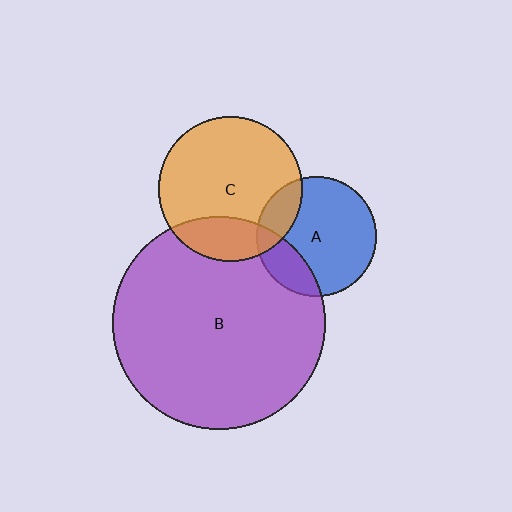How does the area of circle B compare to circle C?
Approximately 2.2 times.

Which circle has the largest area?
Circle B (purple).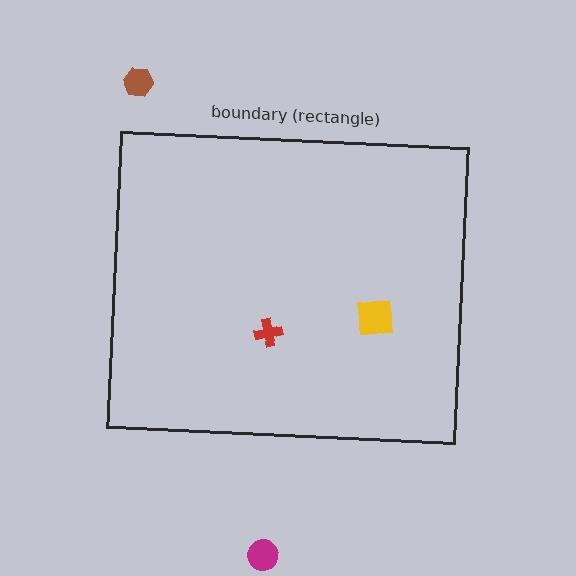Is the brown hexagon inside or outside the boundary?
Outside.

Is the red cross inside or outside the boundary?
Inside.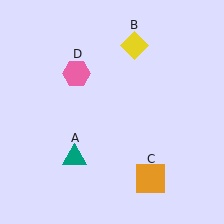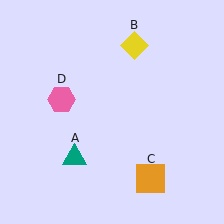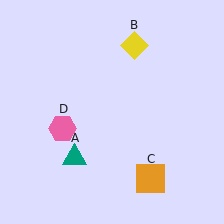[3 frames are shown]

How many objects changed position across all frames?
1 object changed position: pink hexagon (object D).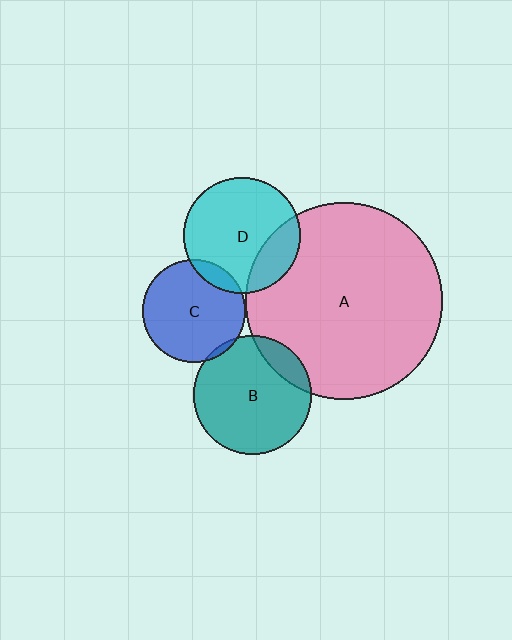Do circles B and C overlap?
Yes.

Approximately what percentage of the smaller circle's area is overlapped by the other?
Approximately 5%.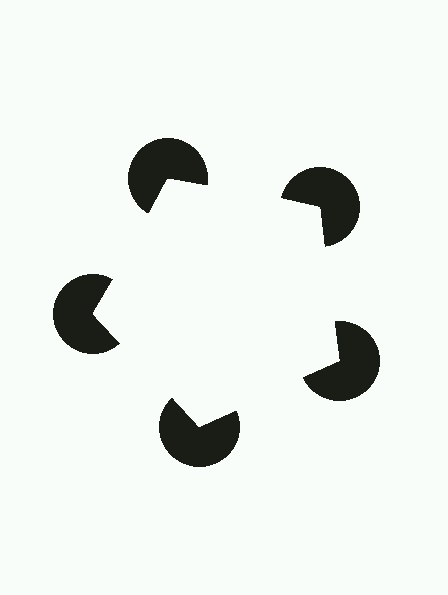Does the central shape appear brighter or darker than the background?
It typically appears slightly brighter than the background, even though no actual brightness change is drawn.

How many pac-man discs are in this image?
There are 5 — one at each vertex of the illusory pentagon.